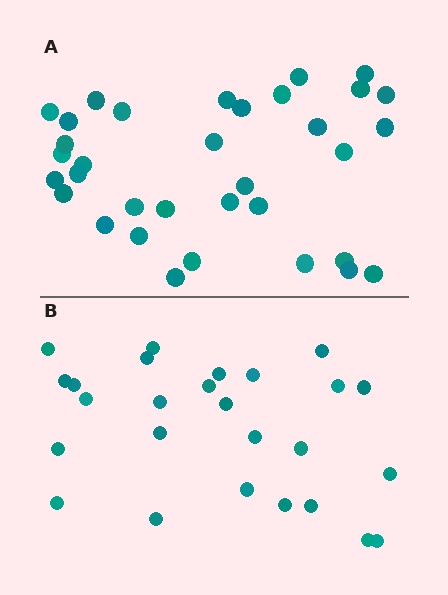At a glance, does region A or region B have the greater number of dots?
Region A (the top region) has more dots.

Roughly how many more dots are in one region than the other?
Region A has roughly 8 or so more dots than region B.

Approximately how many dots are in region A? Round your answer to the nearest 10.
About 30 dots. (The exact count is 34, which rounds to 30.)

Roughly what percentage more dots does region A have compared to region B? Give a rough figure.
About 30% more.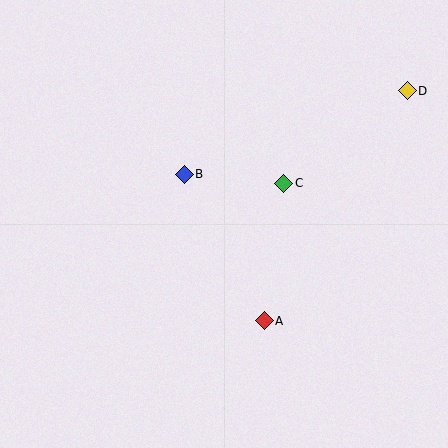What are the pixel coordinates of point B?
Point B is at (184, 174).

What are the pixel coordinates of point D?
Point D is at (407, 91).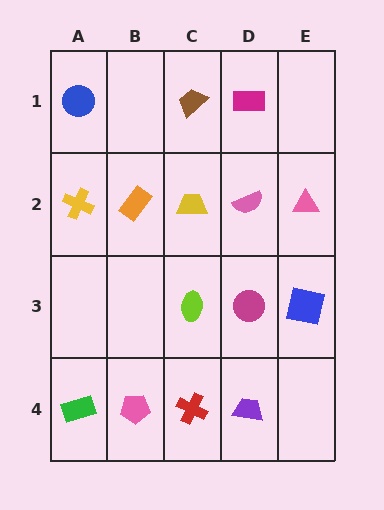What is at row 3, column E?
A blue square.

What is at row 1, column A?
A blue circle.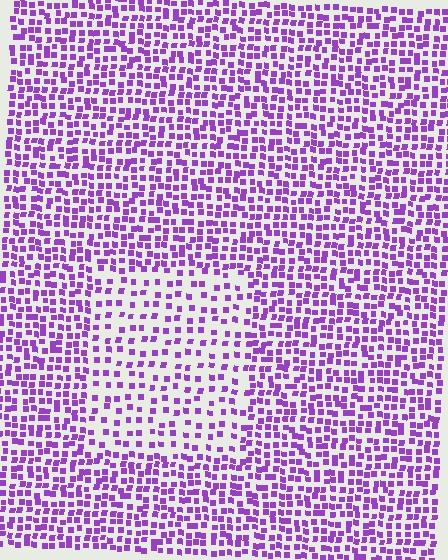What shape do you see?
I see a rectangle.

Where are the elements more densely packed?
The elements are more densely packed outside the rectangle boundary.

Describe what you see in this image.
The image contains small purple elements arranged at two different densities. A rectangle-shaped region is visible where the elements are less densely packed than the surrounding area.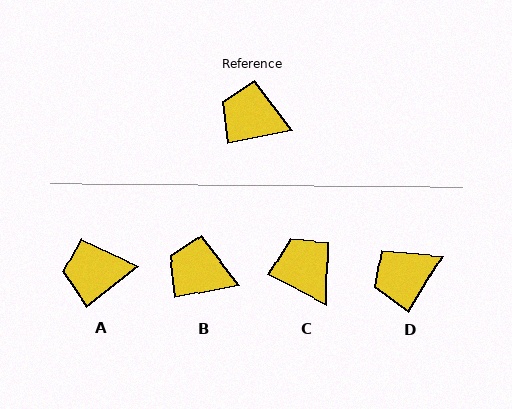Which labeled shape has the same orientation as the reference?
B.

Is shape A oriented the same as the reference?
No, it is off by about 28 degrees.